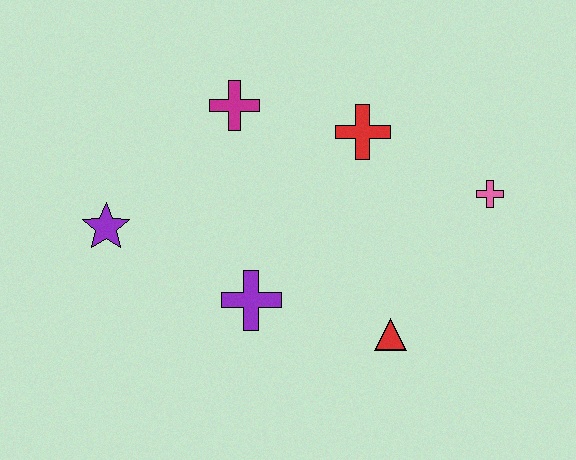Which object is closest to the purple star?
The purple cross is closest to the purple star.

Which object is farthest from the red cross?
The purple star is farthest from the red cross.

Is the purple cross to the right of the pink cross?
No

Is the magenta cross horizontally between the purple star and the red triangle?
Yes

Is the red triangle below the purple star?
Yes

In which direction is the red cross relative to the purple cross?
The red cross is above the purple cross.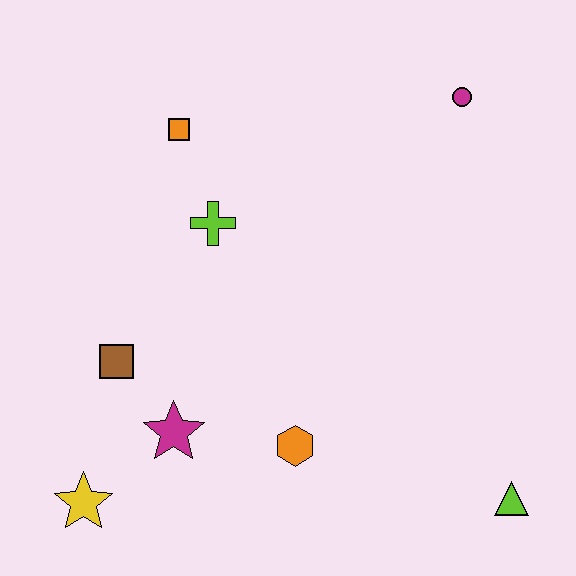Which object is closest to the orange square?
The lime cross is closest to the orange square.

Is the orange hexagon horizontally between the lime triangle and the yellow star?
Yes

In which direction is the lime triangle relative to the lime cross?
The lime triangle is to the right of the lime cross.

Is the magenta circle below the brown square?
No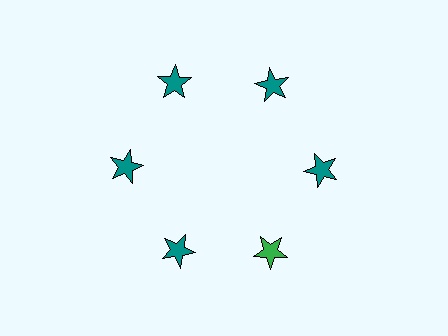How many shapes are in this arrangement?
There are 6 shapes arranged in a ring pattern.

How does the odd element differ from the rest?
It has a different color: green instead of teal.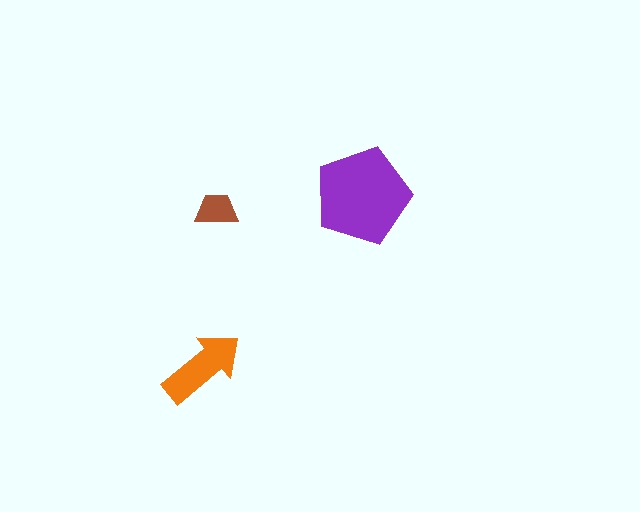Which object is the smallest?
The brown trapezoid.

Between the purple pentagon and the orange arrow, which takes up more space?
The purple pentagon.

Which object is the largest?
The purple pentagon.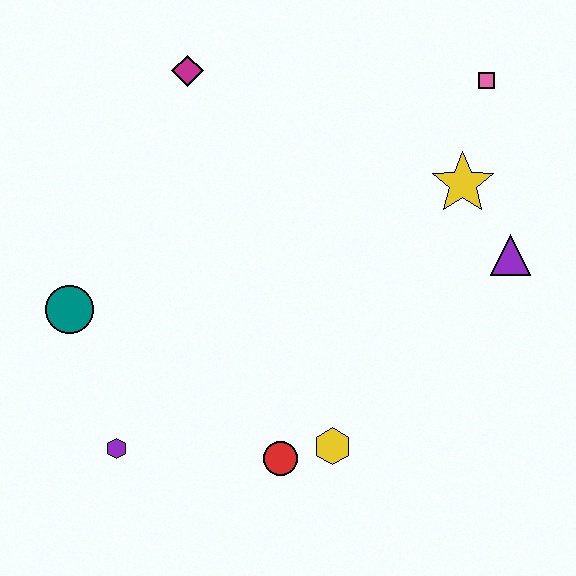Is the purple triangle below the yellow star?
Yes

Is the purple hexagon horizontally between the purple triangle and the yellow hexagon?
No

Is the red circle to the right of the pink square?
No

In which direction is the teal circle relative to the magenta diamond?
The teal circle is below the magenta diamond.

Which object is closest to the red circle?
The yellow hexagon is closest to the red circle.